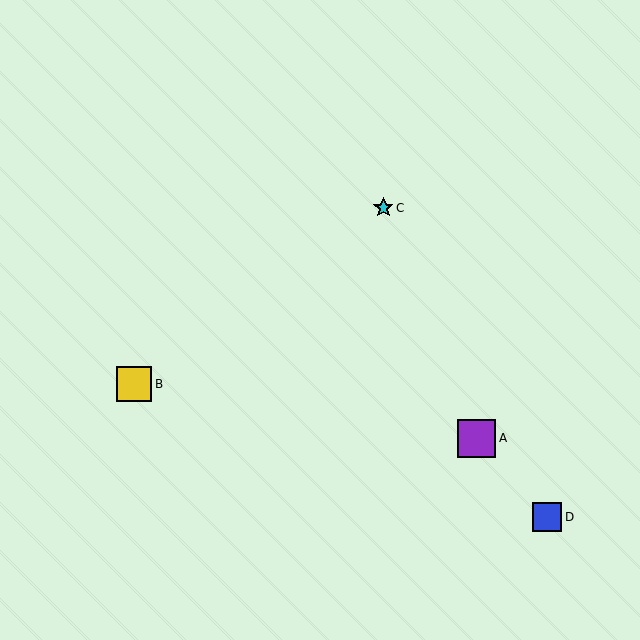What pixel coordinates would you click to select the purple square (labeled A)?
Click at (477, 438) to select the purple square A.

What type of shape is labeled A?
Shape A is a purple square.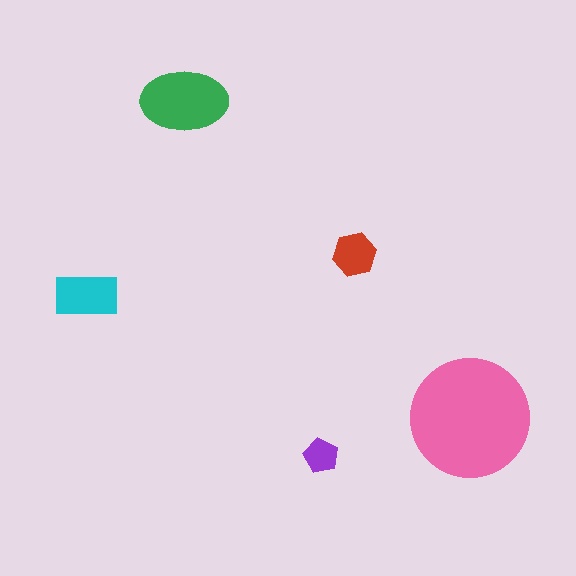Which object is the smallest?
The purple pentagon.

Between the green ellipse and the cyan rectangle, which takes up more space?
The green ellipse.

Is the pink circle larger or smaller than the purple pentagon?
Larger.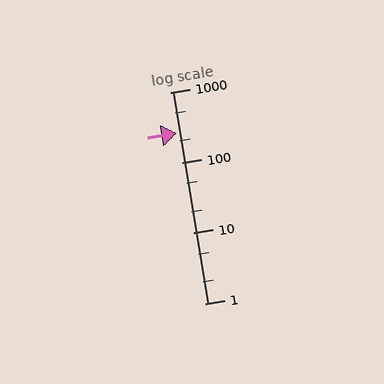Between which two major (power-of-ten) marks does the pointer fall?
The pointer is between 100 and 1000.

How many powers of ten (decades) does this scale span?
The scale spans 3 decades, from 1 to 1000.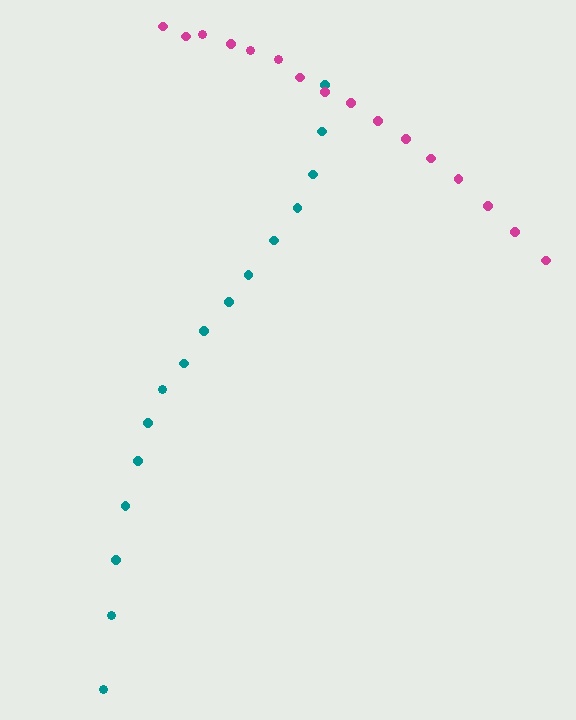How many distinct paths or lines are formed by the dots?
There are 2 distinct paths.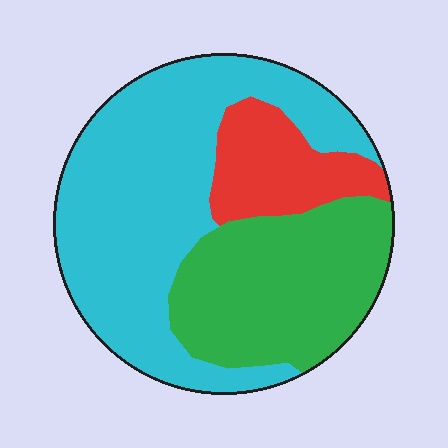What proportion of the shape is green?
Green takes up between a quarter and a half of the shape.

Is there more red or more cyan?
Cyan.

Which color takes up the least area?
Red, at roughly 15%.